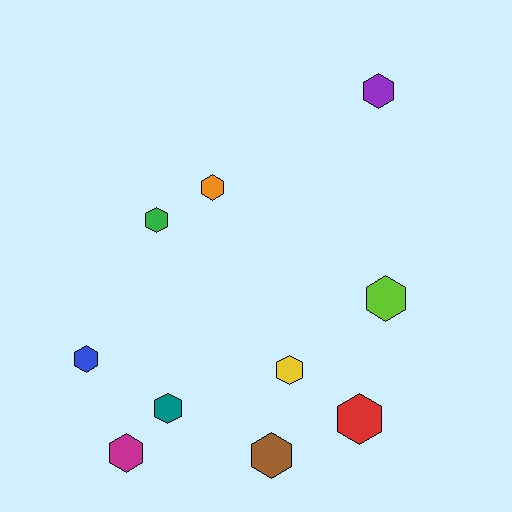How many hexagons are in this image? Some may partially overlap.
There are 10 hexagons.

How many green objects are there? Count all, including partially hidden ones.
There is 1 green object.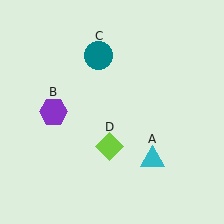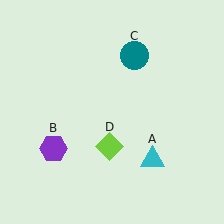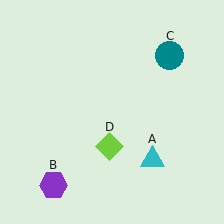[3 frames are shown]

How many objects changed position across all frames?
2 objects changed position: purple hexagon (object B), teal circle (object C).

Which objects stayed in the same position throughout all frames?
Cyan triangle (object A) and lime diamond (object D) remained stationary.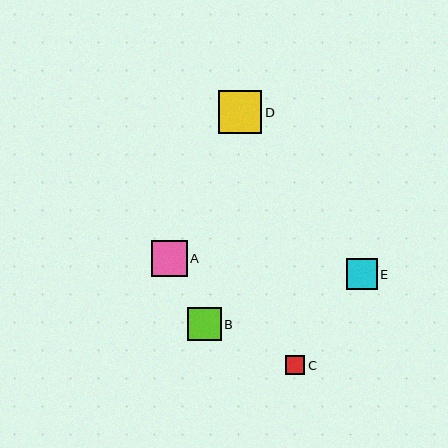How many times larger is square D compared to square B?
Square D is approximately 1.3 times the size of square B.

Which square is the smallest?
Square C is the smallest with a size of approximately 19 pixels.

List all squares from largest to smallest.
From largest to smallest: D, A, B, E, C.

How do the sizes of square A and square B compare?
Square A and square B are approximately the same size.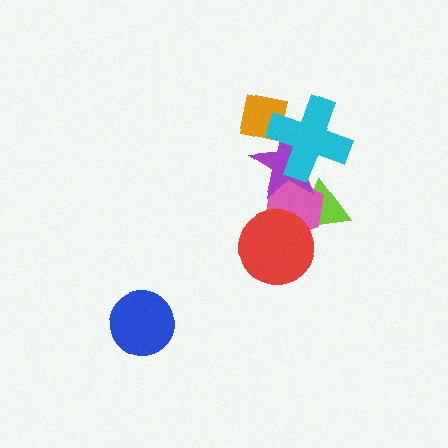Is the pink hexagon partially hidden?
Yes, it is partially covered by another shape.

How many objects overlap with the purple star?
4 objects overlap with the purple star.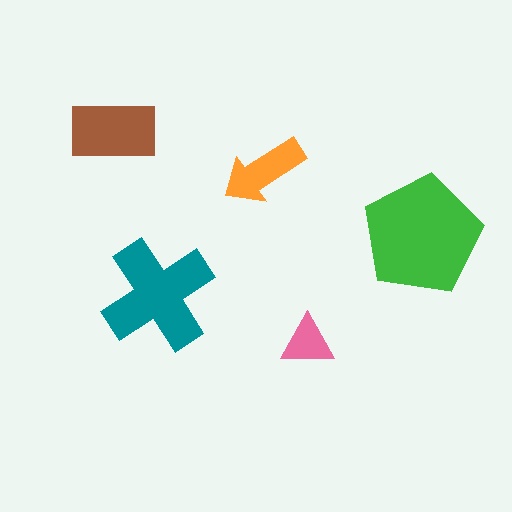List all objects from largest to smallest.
The green pentagon, the teal cross, the brown rectangle, the orange arrow, the pink triangle.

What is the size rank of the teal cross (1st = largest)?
2nd.